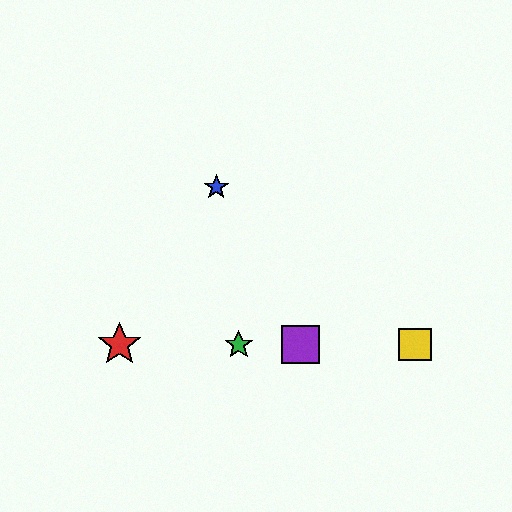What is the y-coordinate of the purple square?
The purple square is at y≈345.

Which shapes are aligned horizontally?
The red star, the green star, the yellow square, the purple square are aligned horizontally.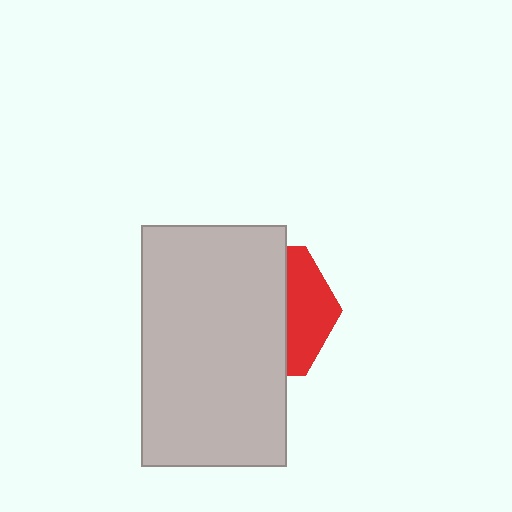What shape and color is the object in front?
The object in front is a light gray rectangle.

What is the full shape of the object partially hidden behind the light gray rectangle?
The partially hidden object is a red hexagon.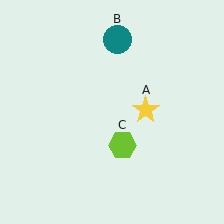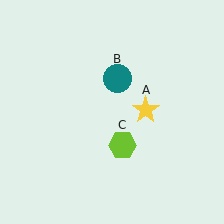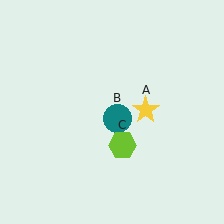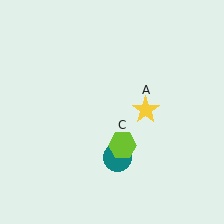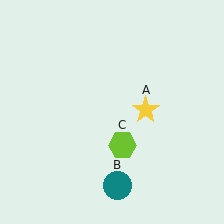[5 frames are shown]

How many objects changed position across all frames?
1 object changed position: teal circle (object B).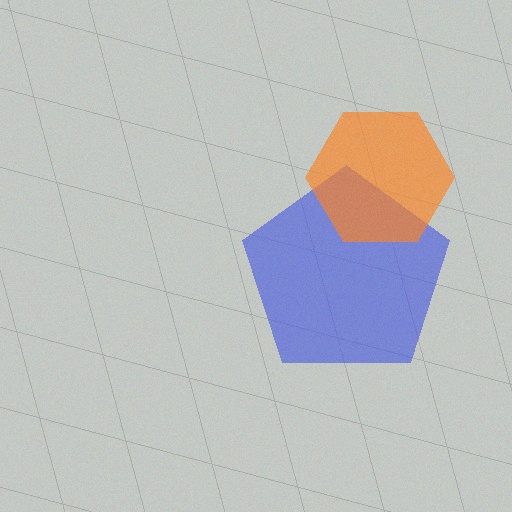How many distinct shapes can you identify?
There are 2 distinct shapes: a blue pentagon, an orange hexagon.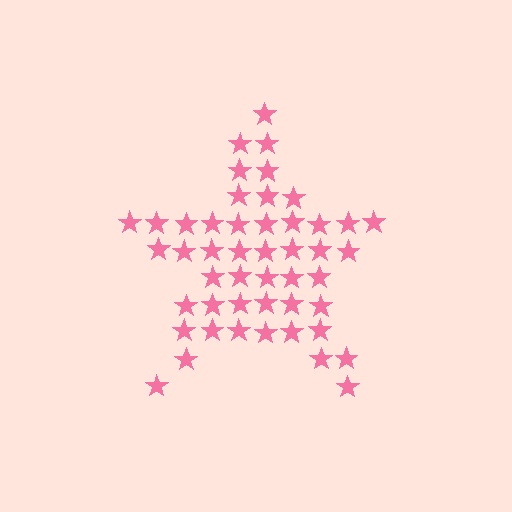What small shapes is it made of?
It is made of small stars.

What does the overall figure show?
The overall figure shows a star.